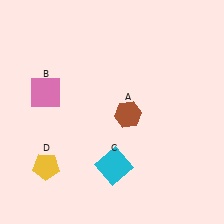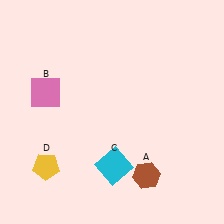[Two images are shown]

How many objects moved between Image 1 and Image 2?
1 object moved between the two images.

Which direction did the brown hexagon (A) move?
The brown hexagon (A) moved down.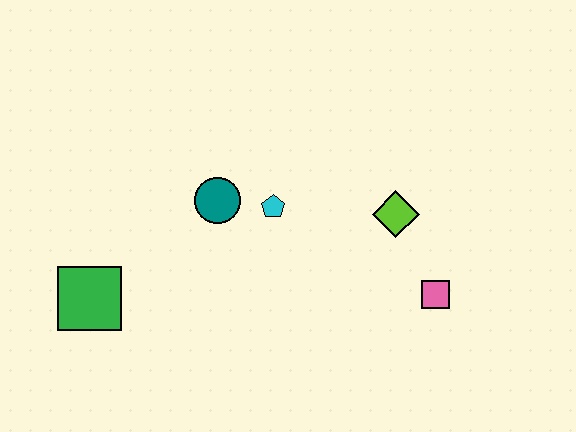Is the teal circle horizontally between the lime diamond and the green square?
Yes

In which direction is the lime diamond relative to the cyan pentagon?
The lime diamond is to the right of the cyan pentagon.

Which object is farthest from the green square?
The pink square is farthest from the green square.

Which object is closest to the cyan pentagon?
The teal circle is closest to the cyan pentagon.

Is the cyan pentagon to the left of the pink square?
Yes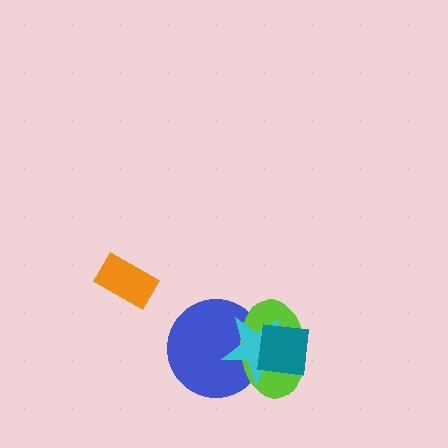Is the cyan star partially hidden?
Yes, it is partially covered by another shape.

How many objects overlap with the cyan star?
3 objects overlap with the cyan star.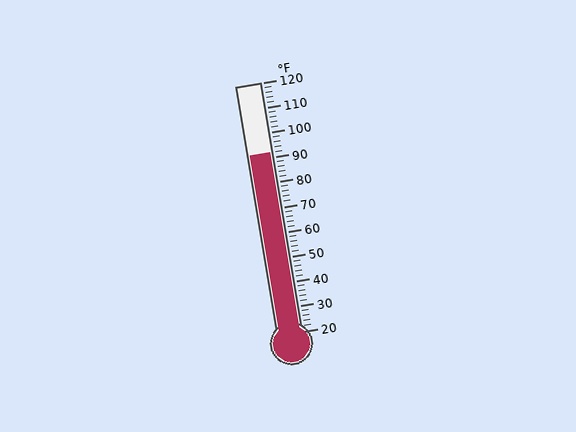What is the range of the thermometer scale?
The thermometer scale ranges from 20°F to 120°F.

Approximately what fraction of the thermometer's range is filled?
The thermometer is filled to approximately 70% of its range.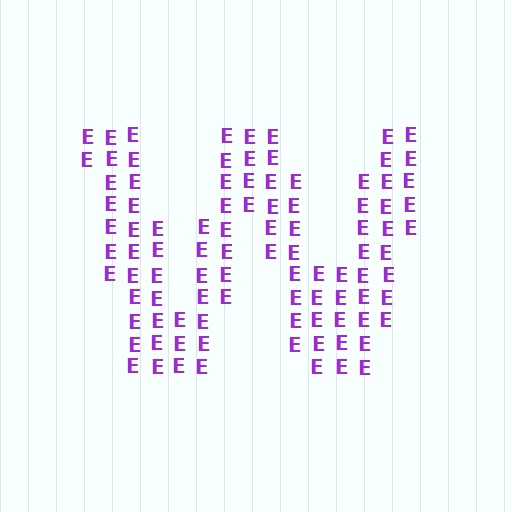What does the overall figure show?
The overall figure shows the letter W.